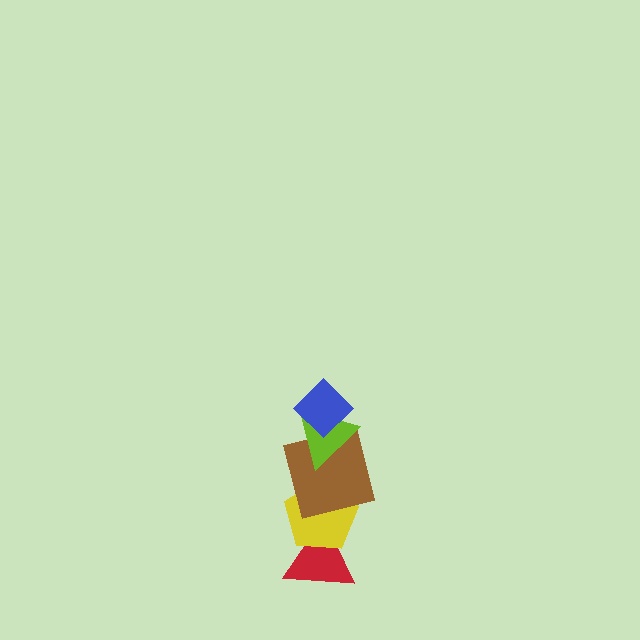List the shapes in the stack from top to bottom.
From top to bottom: the blue diamond, the lime triangle, the brown square, the yellow pentagon, the red triangle.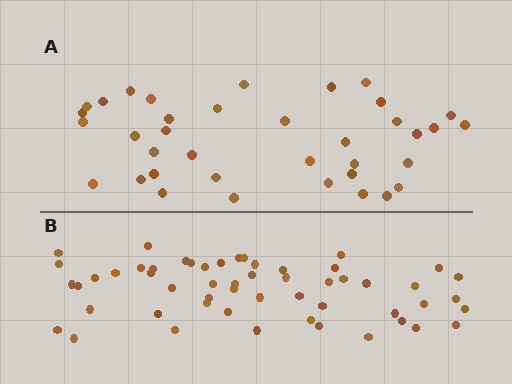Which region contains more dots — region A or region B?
Region B (the bottom region) has more dots.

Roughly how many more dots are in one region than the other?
Region B has approximately 15 more dots than region A.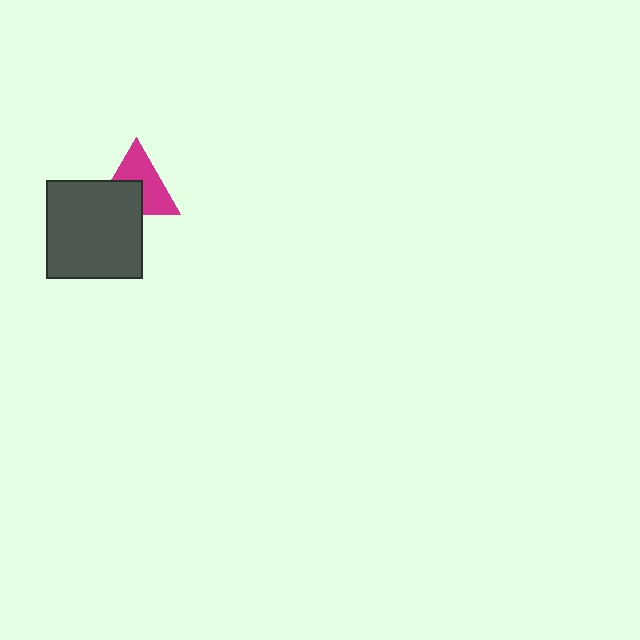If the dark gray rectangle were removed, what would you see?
You would see the complete magenta triangle.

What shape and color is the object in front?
The object in front is a dark gray rectangle.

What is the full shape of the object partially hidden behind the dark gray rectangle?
The partially hidden object is a magenta triangle.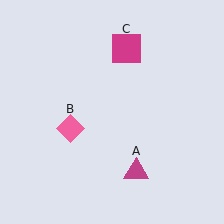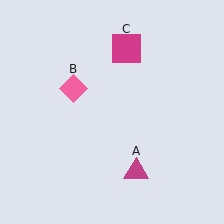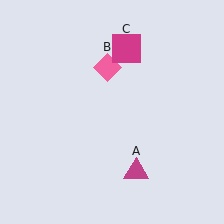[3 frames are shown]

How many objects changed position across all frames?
1 object changed position: pink diamond (object B).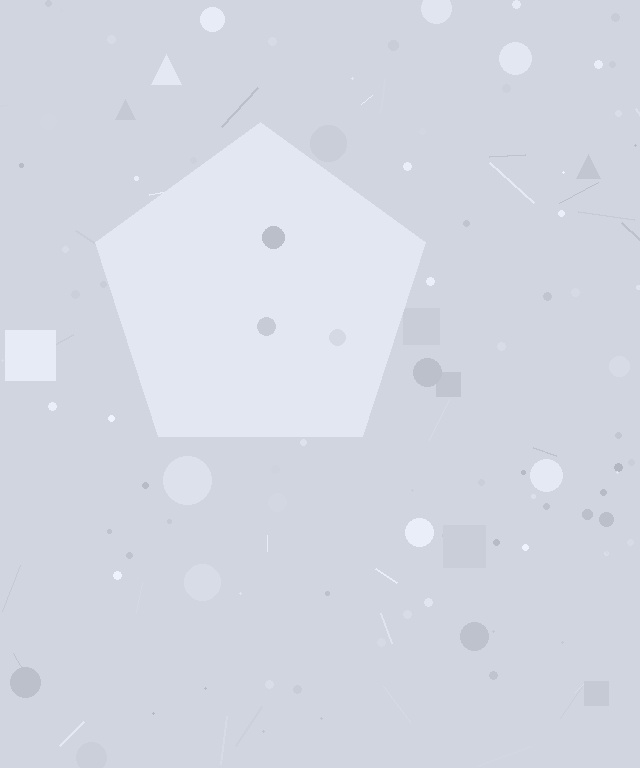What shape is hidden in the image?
A pentagon is hidden in the image.